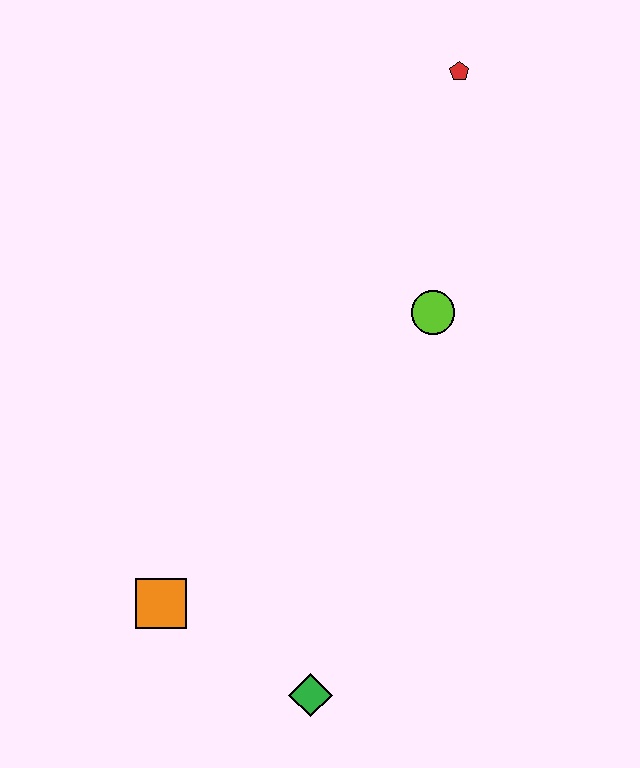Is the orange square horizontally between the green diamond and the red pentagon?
No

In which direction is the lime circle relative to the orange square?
The lime circle is above the orange square.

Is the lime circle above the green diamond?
Yes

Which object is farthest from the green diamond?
The red pentagon is farthest from the green diamond.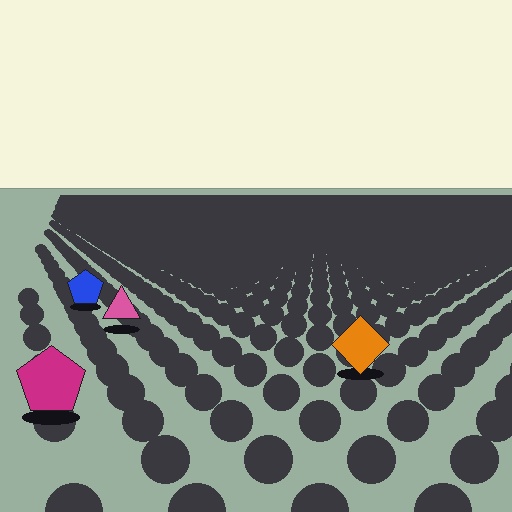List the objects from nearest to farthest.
From nearest to farthest: the magenta pentagon, the orange diamond, the pink triangle, the blue pentagon.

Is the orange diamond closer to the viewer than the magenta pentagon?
No. The magenta pentagon is closer — you can tell from the texture gradient: the ground texture is coarser near it.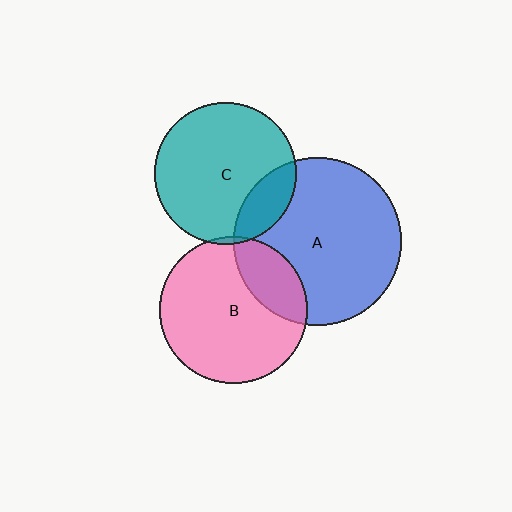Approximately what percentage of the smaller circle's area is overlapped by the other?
Approximately 20%.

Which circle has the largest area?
Circle A (blue).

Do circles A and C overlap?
Yes.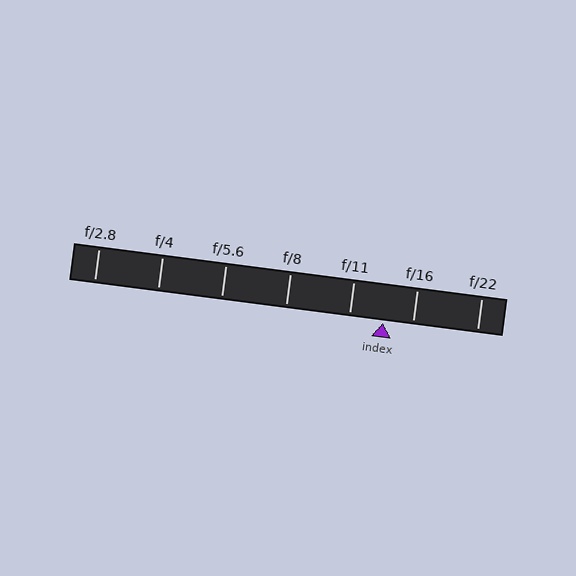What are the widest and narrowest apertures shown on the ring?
The widest aperture shown is f/2.8 and the narrowest is f/22.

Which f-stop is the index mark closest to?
The index mark is closest to f/16.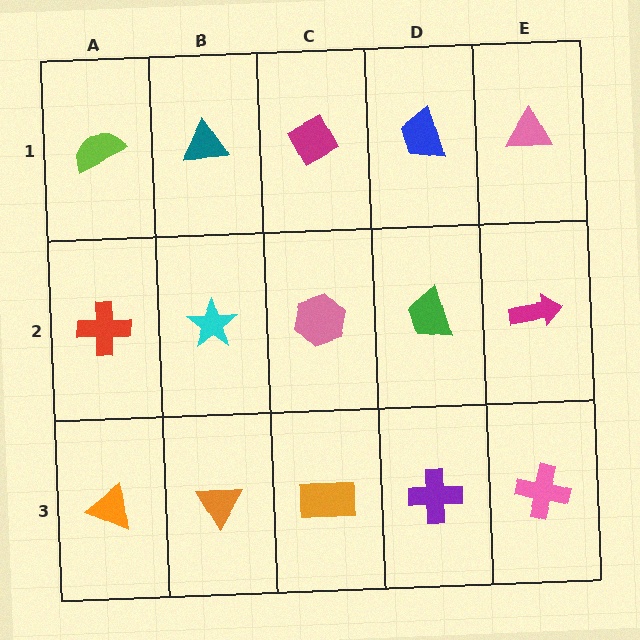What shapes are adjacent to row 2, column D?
A blue trapezoid (row 1, column D), a purple cross (row 3, column D), a pink hexagon (row 2, column C), a magenta arrow (row 2, column E).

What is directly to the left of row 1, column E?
A blue trapezoid.